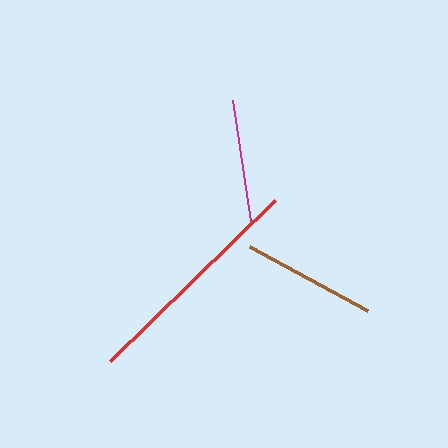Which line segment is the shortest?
The magenta line is the shortest at approximately 123 pixels.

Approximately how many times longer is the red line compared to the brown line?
The red line is approximately 1.7 times the length of the brown line.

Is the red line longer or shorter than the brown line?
The red line is longer than the brown line.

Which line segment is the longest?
The red line is the longest at approximately 231 pixels.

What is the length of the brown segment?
The brown segment is approximately 134 pixels long.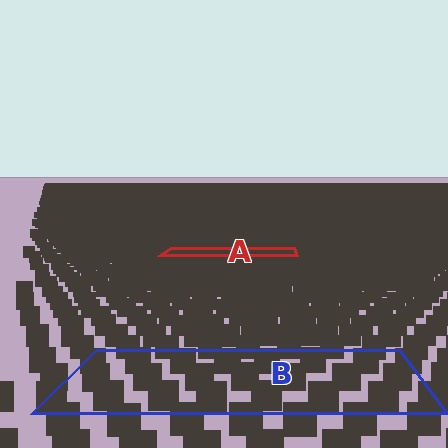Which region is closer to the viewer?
Region B is closer. The texture elements there are larger and more spread out.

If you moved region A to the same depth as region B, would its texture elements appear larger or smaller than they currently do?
They would appear larger. At a closer depth, the same texture elements are projected at a bigger on-screen size.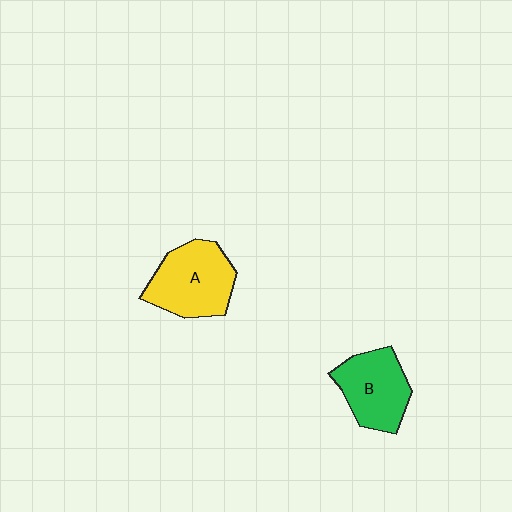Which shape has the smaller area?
Shape B (green).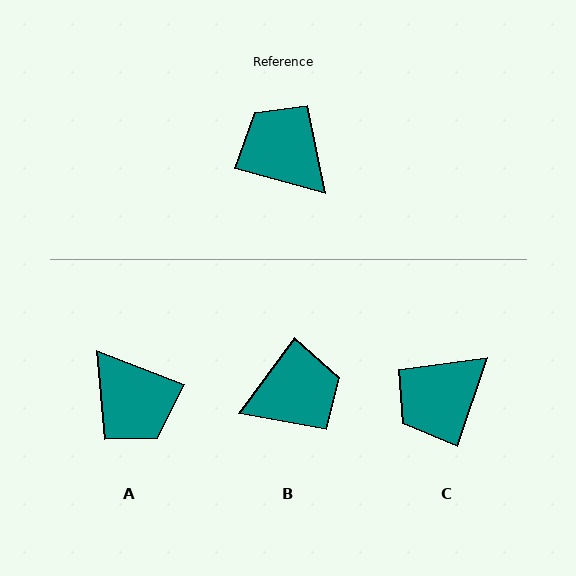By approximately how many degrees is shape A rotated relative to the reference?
Approximately 174 degrees counter-clockwise.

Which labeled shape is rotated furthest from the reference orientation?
A, about 174 degrees away.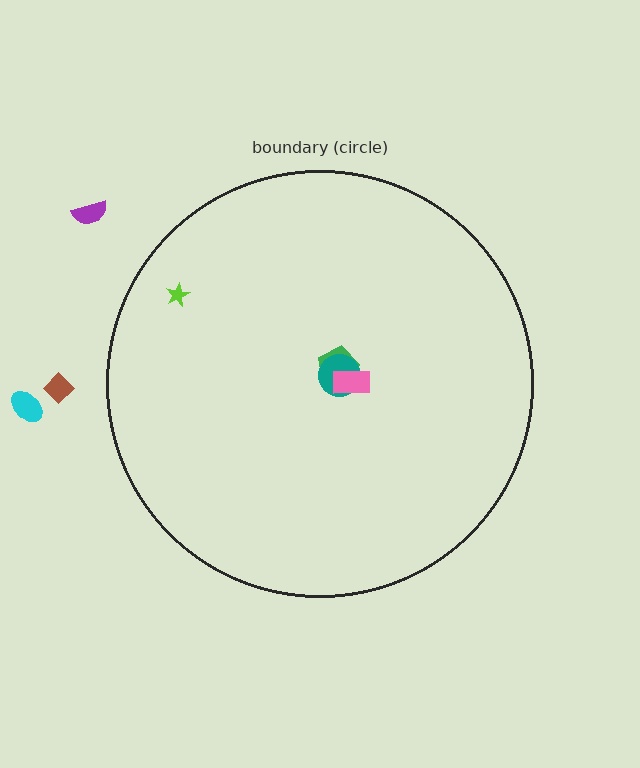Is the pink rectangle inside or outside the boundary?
Inside.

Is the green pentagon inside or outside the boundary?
Inside.